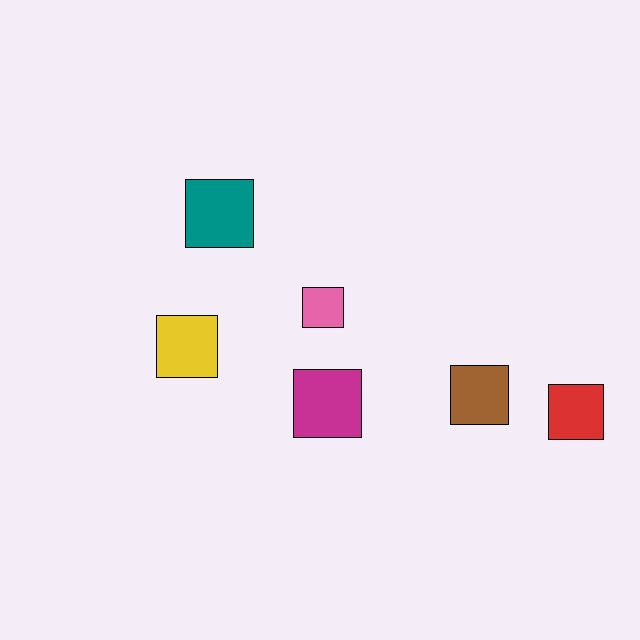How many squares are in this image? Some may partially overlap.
There are 6 squares.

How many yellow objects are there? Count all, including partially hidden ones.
There is 1 yellow object.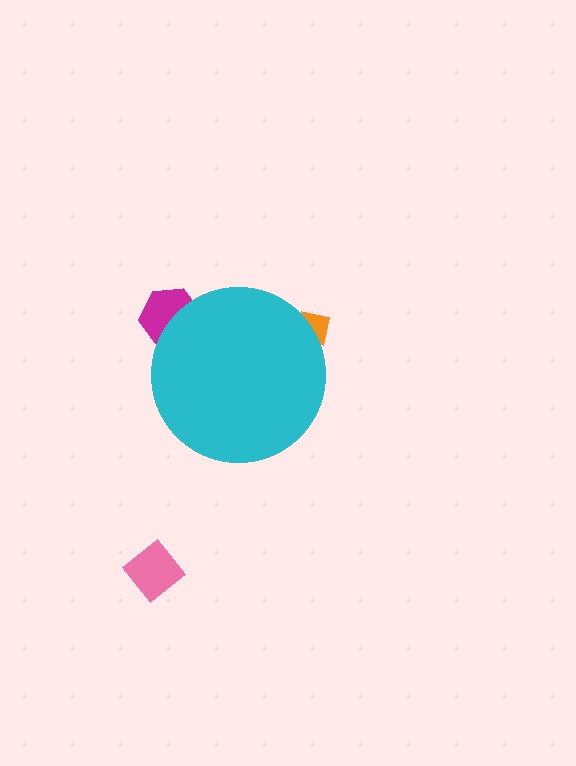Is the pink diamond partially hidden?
No, the pink diamond is fully visible.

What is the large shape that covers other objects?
A cyan circle.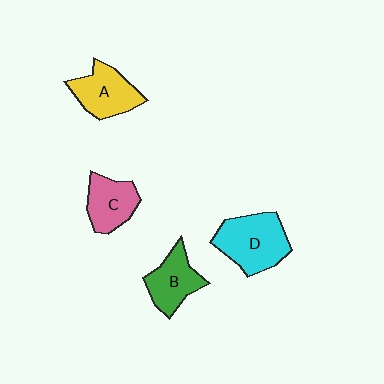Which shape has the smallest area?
Shape C (pink).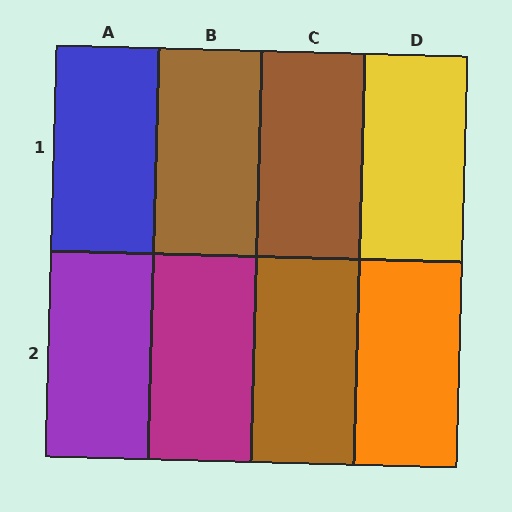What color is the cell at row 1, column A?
Blue.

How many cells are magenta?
1 cell is magenta.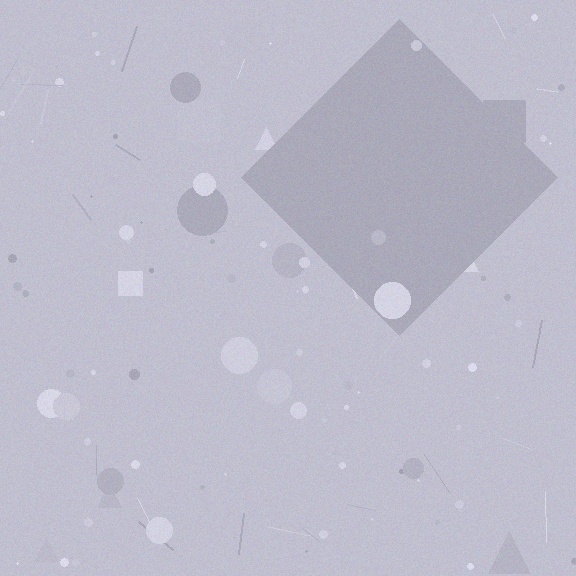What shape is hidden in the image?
A diamond is hidden in the image.